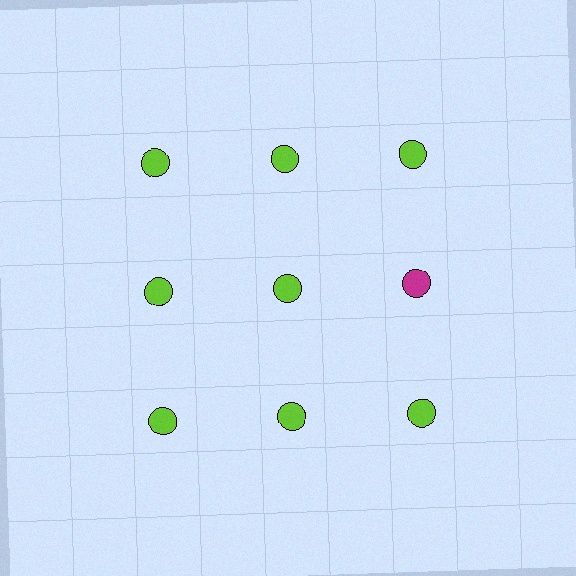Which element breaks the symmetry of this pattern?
The magenta circle in the second row, center column breaks the symmetry. All other shapes are lime circles.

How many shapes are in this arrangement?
There are 9 shapes arranged in a grid pattern.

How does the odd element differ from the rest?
It has a different color: magenta instead of lime.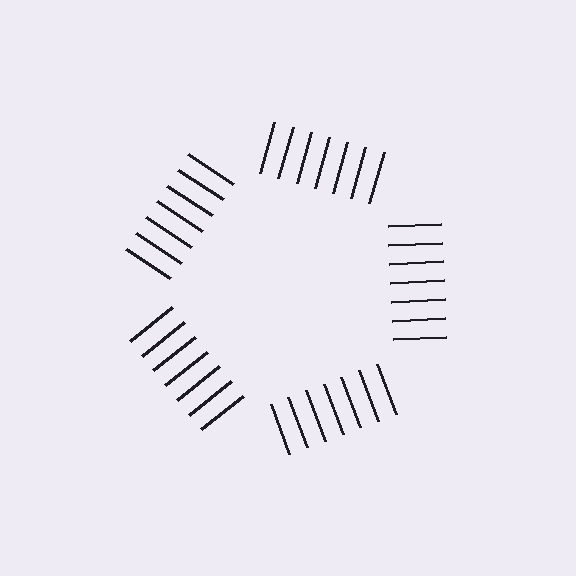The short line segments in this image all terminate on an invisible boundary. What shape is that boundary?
An illusory pentagon — the line segments terminate on its edges but no continuous stroke is drawn.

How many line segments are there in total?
35 — 7 along each of the 5 edges.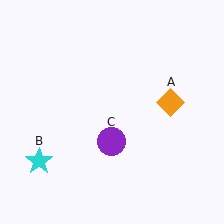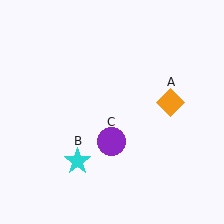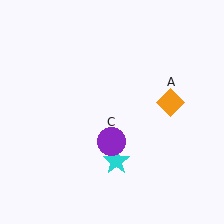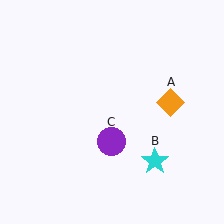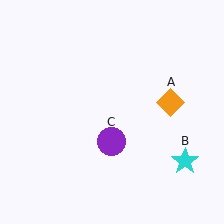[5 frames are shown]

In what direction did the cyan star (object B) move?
The cyan star (object B) moved right.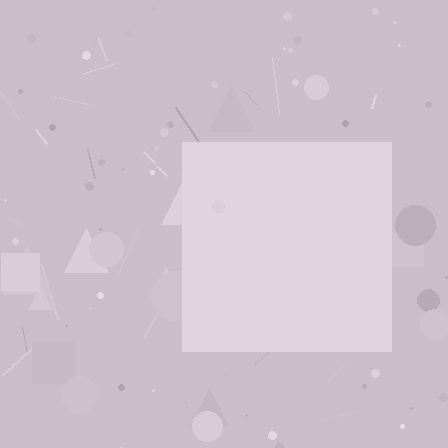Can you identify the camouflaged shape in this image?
The camouflaged shape is a square.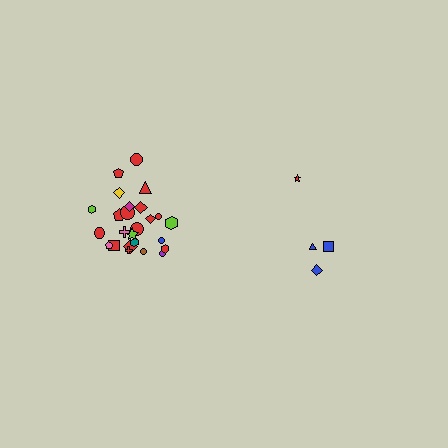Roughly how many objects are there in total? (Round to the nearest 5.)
Roughly 30 objects in total.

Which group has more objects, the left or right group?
The left group.